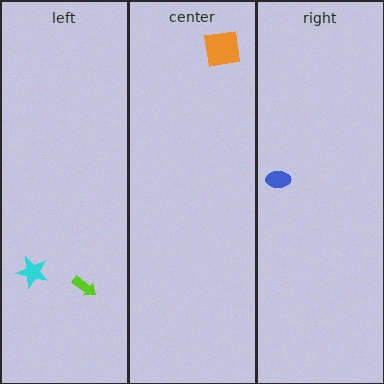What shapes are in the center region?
The orange square.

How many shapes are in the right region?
1.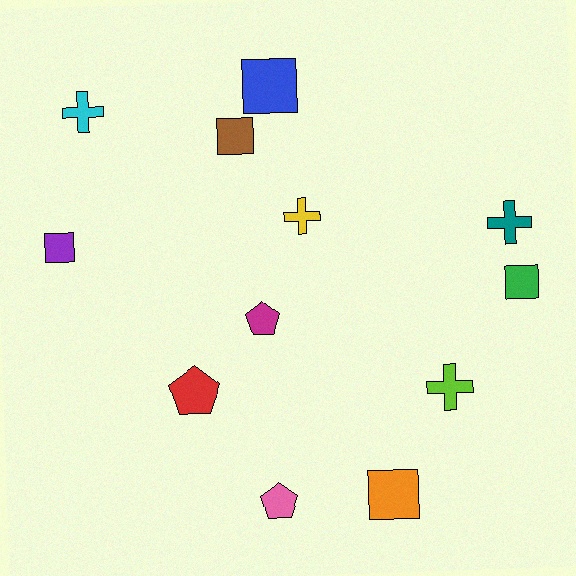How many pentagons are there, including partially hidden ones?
There are 3 pentagons.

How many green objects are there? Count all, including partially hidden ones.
There is 1 green object.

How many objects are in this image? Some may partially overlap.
There are 12 objects.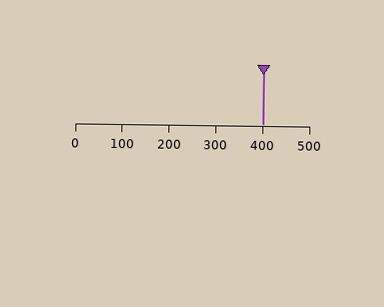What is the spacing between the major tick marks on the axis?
The major ticks are spaced 100 apart.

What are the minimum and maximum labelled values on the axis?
The axis runs from 0 to 500.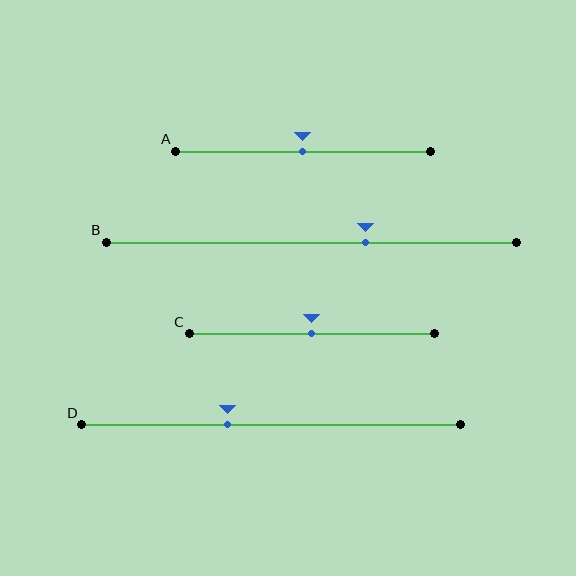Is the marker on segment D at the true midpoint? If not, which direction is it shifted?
No, the marker on segment D is shifted to the left by about 12% of the segment length.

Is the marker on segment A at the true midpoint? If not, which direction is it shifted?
Yes, the marker on segment A is at the true midpoint.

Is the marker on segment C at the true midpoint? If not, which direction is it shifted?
Yes, the marker on segment C is at the true midpoint.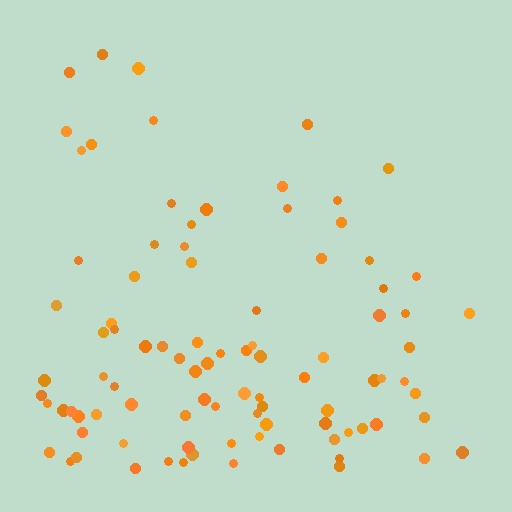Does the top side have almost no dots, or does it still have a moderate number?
Still a moderate number, just noticeably fewer than the bottom.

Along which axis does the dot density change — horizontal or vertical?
Vertical.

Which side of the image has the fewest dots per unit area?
The top.